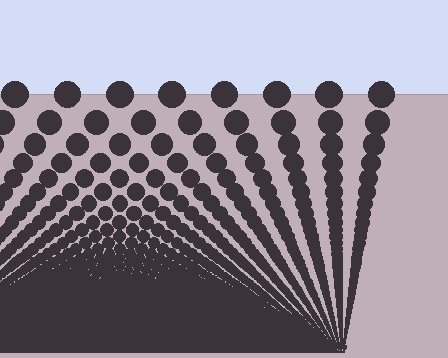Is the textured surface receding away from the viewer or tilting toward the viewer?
The surface appears to tilt toward the viewer. Texture elements get larger and sparser toward the top.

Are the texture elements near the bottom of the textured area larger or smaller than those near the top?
Smaller. The gradient is inverted — elements near the bottom are smaller and denser.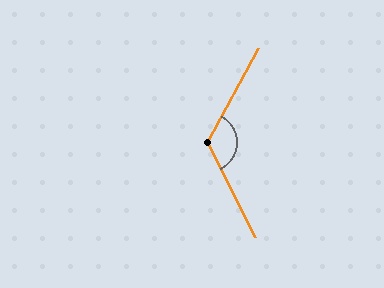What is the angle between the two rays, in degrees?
Approximately 125 degrees.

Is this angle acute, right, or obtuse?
It is obtuse.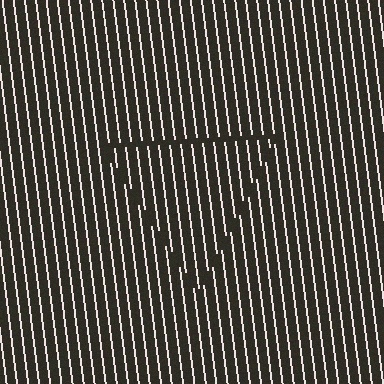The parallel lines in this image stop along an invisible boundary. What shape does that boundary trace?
An illusory triangle. The interior of the shape contains the same grating, shifted by half a period — the contour is defined by the phase discontinuity where line-ends from the inner and outer gratings abut.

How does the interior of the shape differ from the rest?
The interior of the shape contains the same grating, shifted by half a period — the contour is defined by the phase discontinuity where line-ends from the inner and outer gratings abut.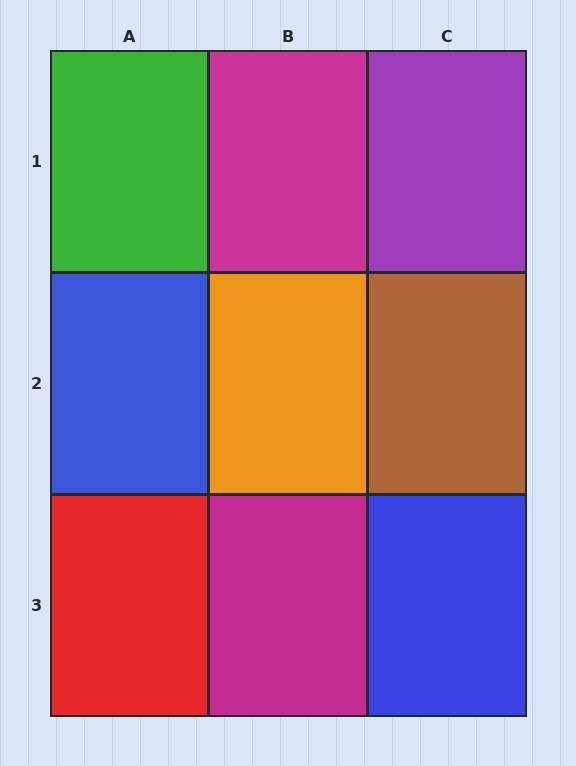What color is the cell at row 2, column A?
Blue.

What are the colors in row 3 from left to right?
Red, magenta, blue.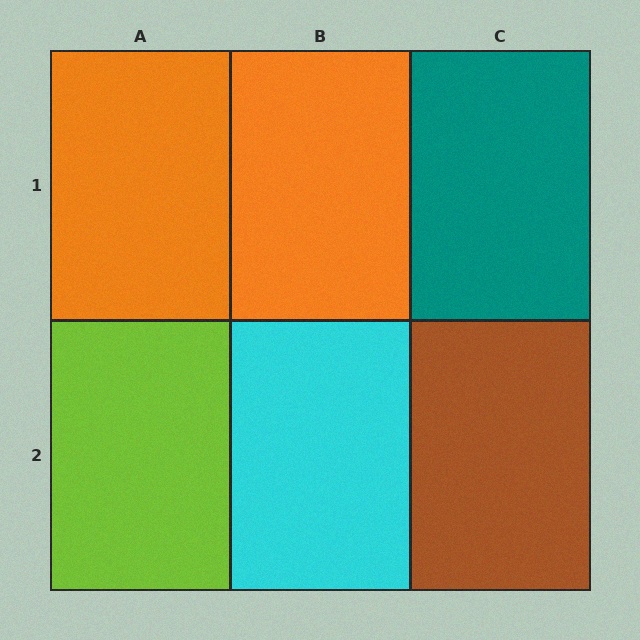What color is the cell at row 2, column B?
Cyan.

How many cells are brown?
1 cell is brown.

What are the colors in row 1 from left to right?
Orange, orange, teal.